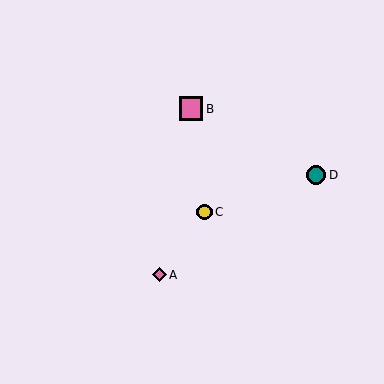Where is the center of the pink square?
The center of the pink square is at (191, 109).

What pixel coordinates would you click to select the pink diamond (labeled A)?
Click at (159, 275) to select the pink diamond A.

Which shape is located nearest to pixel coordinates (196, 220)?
The yellow circle (labeled C) at (204, 212) is nearest to that location.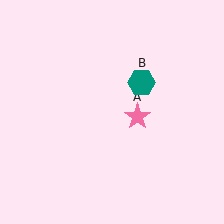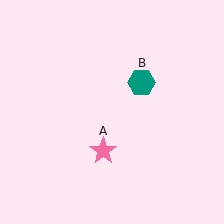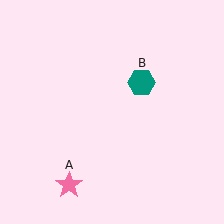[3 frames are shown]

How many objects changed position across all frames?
1 object changed position: pink star (object A).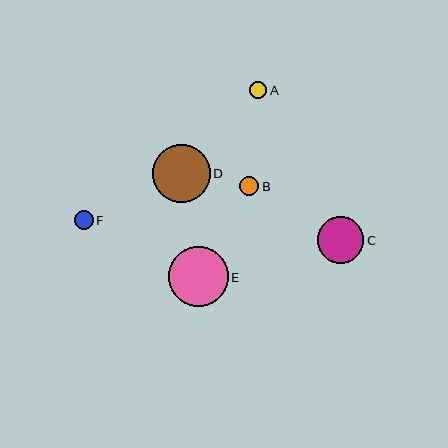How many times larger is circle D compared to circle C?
Circle D is approximately 1.3 times the size of circle C.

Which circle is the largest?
Circle E is the largest with a size of approximately 60 pixels.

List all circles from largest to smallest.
From largest to smallest: E, D, C, B, F, A.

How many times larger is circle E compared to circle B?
Circle E is approximately 3.1 times the size of circle B.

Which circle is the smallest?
Circle A is the smallest with a size of approximately 18 pixels.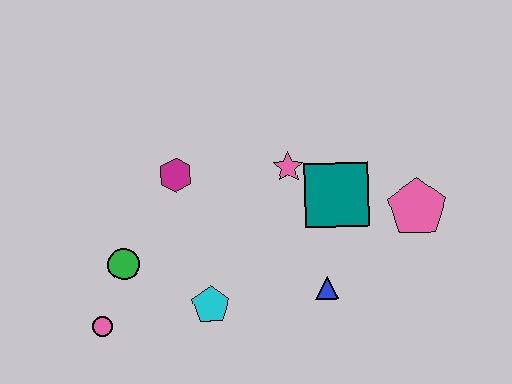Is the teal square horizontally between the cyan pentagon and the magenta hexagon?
No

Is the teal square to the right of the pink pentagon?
No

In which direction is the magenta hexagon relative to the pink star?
The magenta hexagon is to the left of the pink star.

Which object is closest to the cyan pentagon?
The green circle is closest to the cyan pentagon.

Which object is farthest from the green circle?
The pink pentagon is farthest from the green circle.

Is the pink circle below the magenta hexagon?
Yes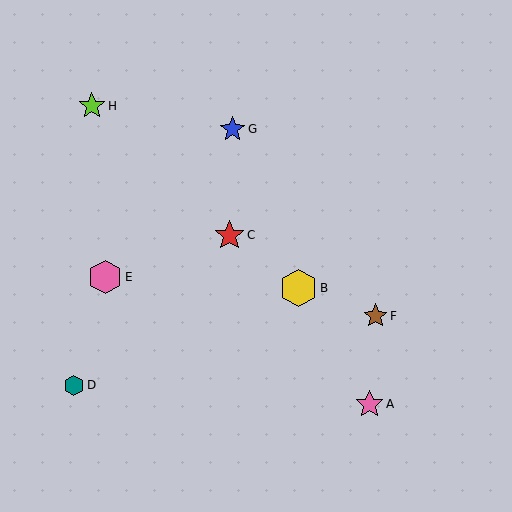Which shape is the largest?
The yellow hexagon (labeled B) is the largest.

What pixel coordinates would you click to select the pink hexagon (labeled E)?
Click at (105, 277) to select the pink hexagon E.